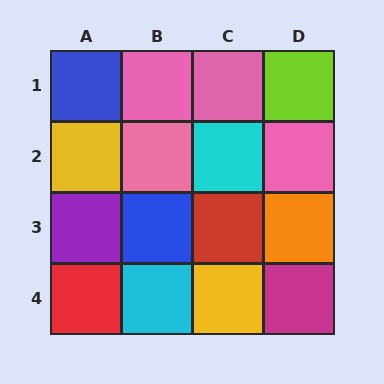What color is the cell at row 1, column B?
Pink.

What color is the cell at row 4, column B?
Cyan.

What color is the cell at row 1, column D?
Lime.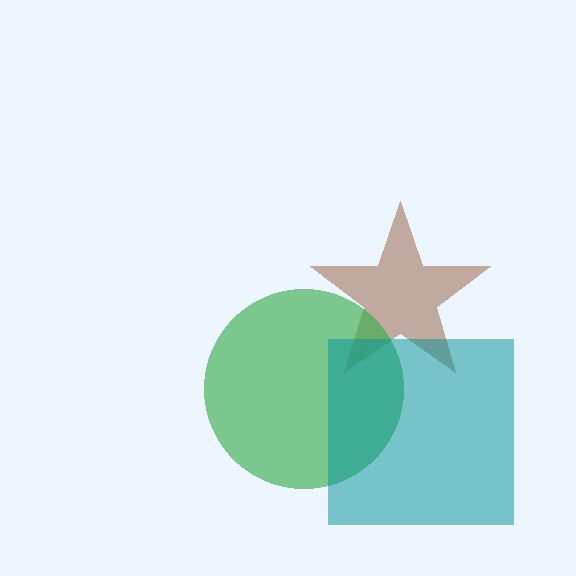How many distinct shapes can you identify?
There are 3 distinct shapes: a brown star, a green circle, a teal square.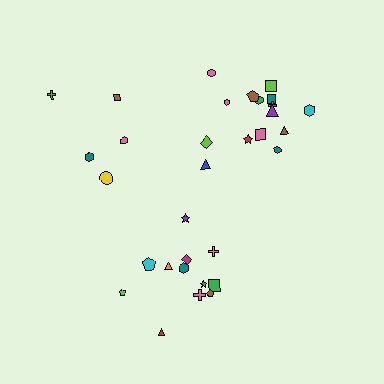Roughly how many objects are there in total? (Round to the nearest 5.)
Roughly 30 objects in total.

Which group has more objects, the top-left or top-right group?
The top-right group.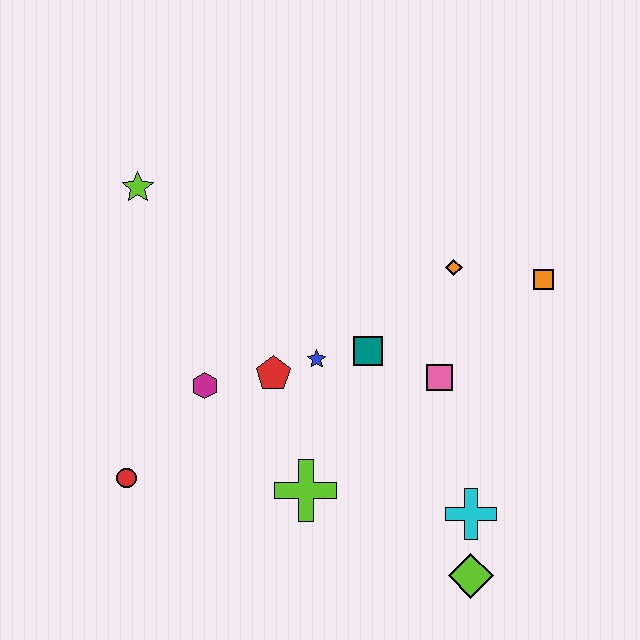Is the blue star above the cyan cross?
Yes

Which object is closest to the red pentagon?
The blue star is closest to the red pentagon.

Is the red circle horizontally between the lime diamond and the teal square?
No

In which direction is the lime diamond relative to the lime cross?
The lime diamond is to the right of the lime cross.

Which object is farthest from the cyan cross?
The lime star is farthest from the cyan cross.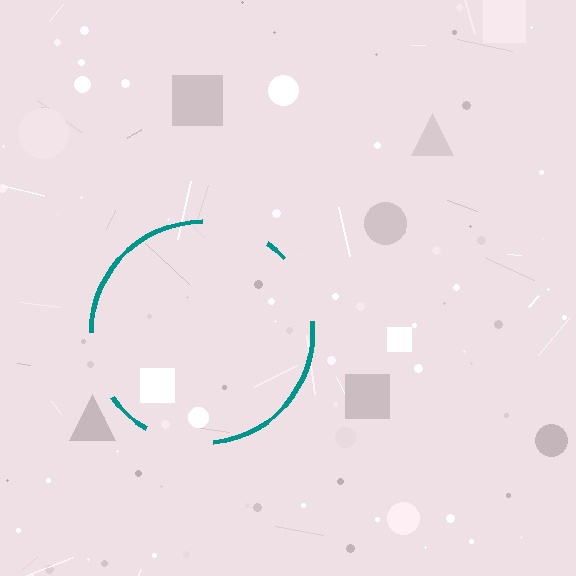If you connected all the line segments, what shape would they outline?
They would outline a circle.